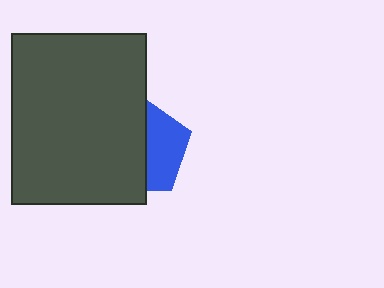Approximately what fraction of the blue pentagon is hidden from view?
Roughly 59% of the blue pentagon is hidden behind the dark gray rectangle.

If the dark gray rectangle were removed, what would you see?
You would see the complete blue pentagon.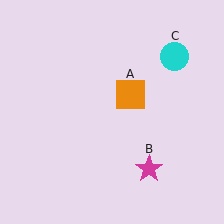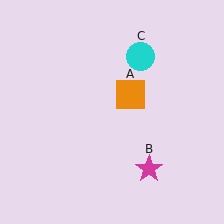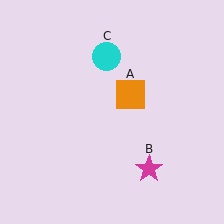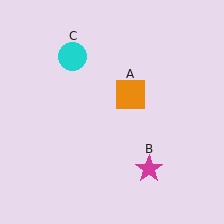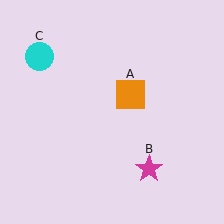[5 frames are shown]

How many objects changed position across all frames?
1 object changed position: cyan circle (object C).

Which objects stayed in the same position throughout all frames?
Orange square (object A) and magenta star (object B) remained stationary.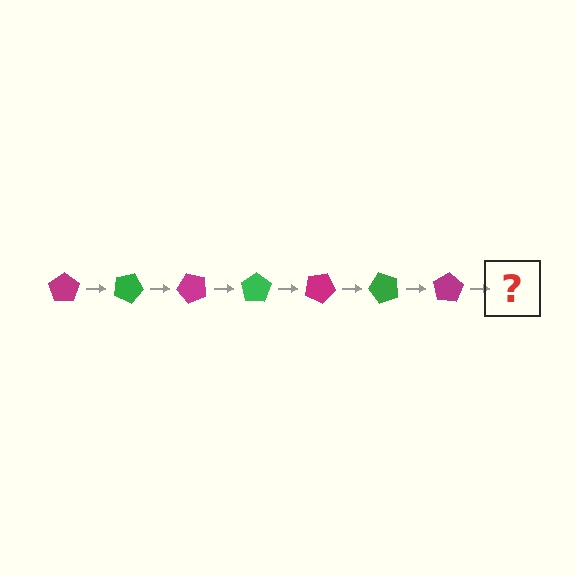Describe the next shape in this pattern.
It should be a green pentagon, rotated 175 degrees from the start.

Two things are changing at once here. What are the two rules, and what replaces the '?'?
The two rules are that it rotates 25 degrees each step and the color cycles through magenta and green. The '?' should be a green pentagon, rotated 175 degrees from the start.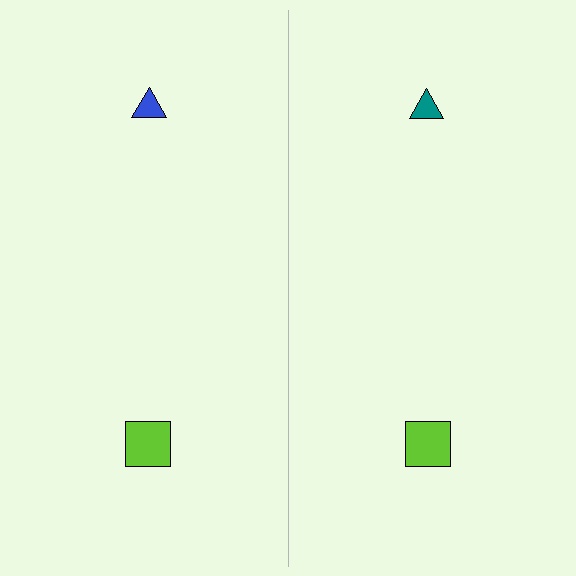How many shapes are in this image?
There are 4 shapes in this image.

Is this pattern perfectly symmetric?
No, the pattern is not perfectly symmetric. The teal triangle on the right side breaks the symmetry — its mirror counterpart is blue.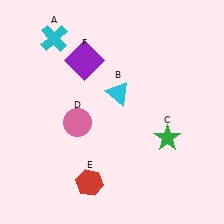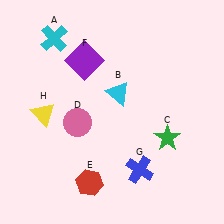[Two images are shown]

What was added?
A blue cross (G), a yellow triangle (H) were added in Image 2.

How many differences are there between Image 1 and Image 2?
There are 2 differences between the two images.